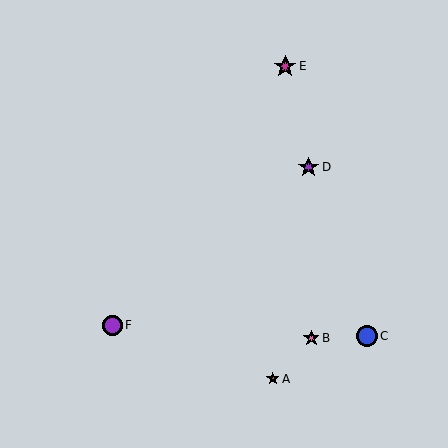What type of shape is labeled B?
Shape B is a pink star.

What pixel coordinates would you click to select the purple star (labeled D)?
Click at (309, 167) to select the purple star D.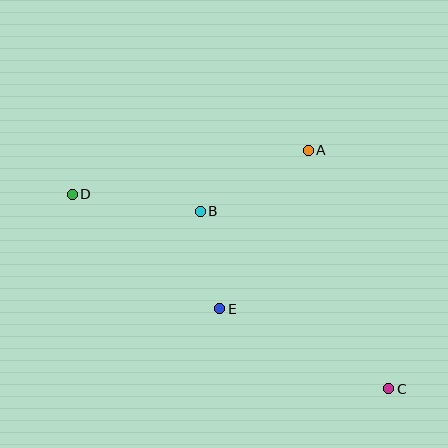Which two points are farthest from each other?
Points C and D are farthest from each other.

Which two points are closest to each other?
Points B and E are closest to each other.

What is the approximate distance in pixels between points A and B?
The distance between A and B is approximately 124 pixels.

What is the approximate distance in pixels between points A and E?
The distance between A and E is approximately 182 pixels.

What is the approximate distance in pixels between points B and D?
The distance between B and D is approximately 129 pixels.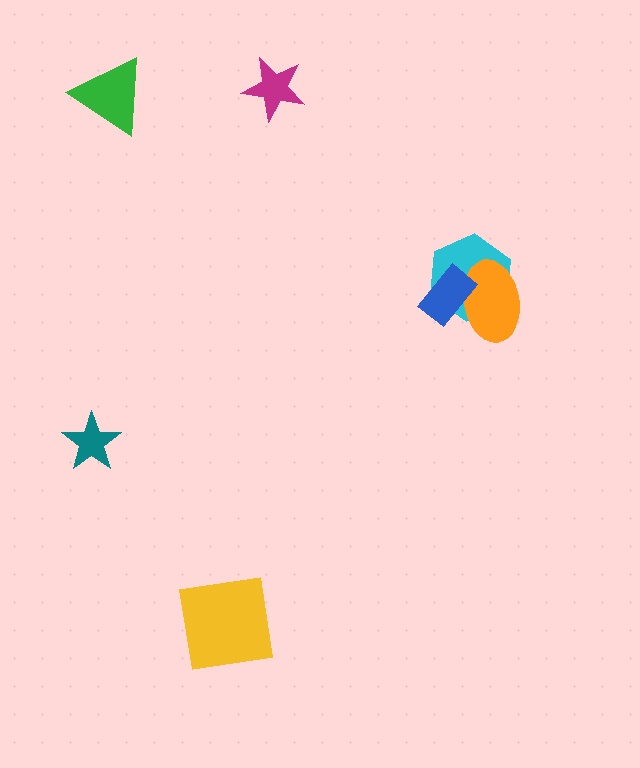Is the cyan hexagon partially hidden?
Yes, it is partially covered by another shape.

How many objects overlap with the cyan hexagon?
2 objects overlap with the cyan hexagon.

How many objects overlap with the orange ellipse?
2 objects overlap with the orange ellipse.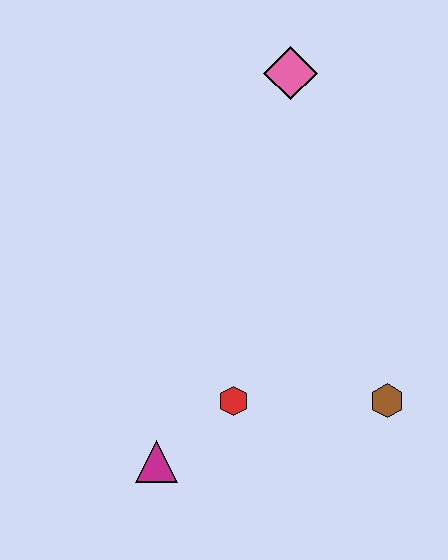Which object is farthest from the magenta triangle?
The pink diamond is farthest from the magenta triangle.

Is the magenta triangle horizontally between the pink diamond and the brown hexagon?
No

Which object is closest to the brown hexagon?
The red hexagon is closest to the brown hexagon.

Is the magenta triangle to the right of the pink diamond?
No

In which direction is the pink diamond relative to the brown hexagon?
The pink diamond is above the brown hexagon.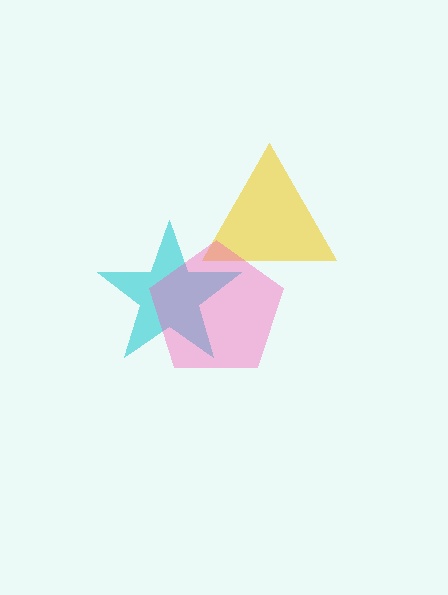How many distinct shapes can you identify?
There are 3 distinct shapes: a cyan star, a yellow triangle, a pink pentagon.